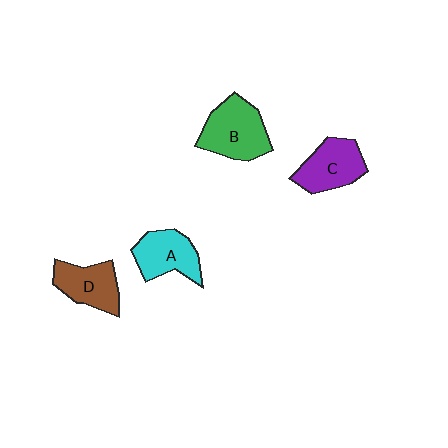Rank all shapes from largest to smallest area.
From largest to smallest: B (green), C (purple), A (cyan), D (brown).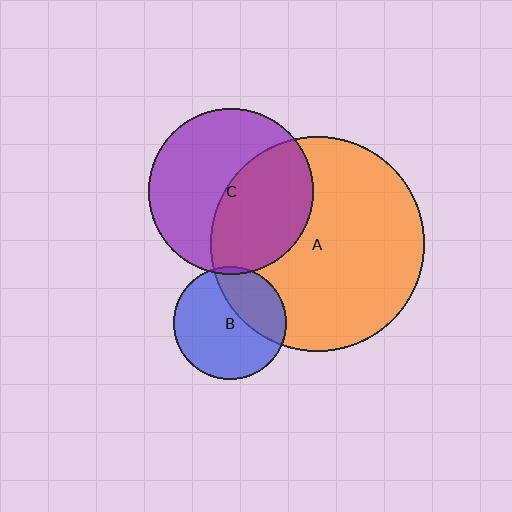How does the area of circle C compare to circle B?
Approximately 2.1 times.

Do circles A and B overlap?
Yes.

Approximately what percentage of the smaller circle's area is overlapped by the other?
Approximately 35%.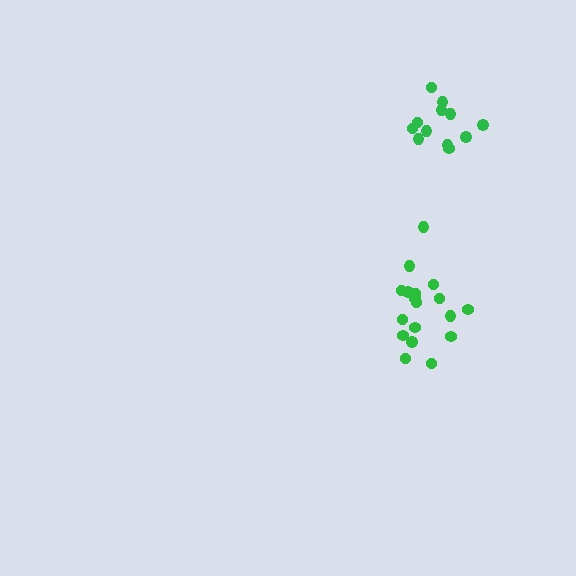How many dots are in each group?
Group 1: 12 dots, Group 2: 18 dots (30 total).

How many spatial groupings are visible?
There are 2 spatial groupings.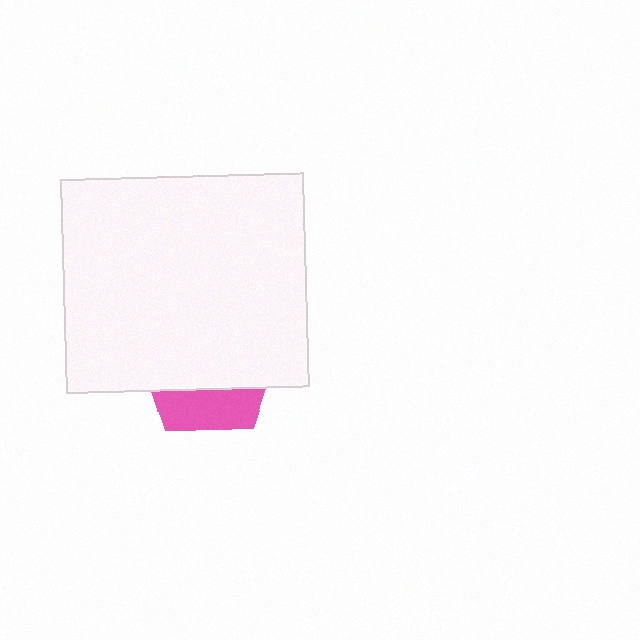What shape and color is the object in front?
The object in front is a white rectangle.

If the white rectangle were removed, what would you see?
You would see the complete pink pentagon.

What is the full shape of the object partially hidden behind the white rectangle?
The partially hidden object is a pink pentagon.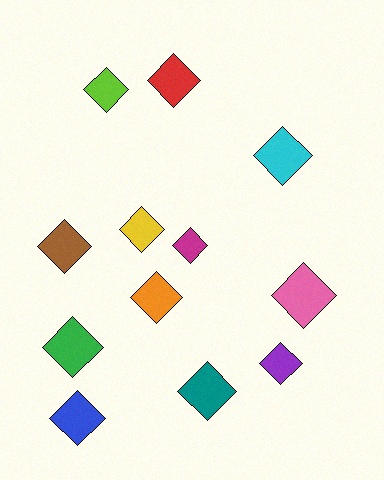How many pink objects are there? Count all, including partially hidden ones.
There is 1 pink object.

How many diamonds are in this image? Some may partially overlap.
There are 12 diamonds.